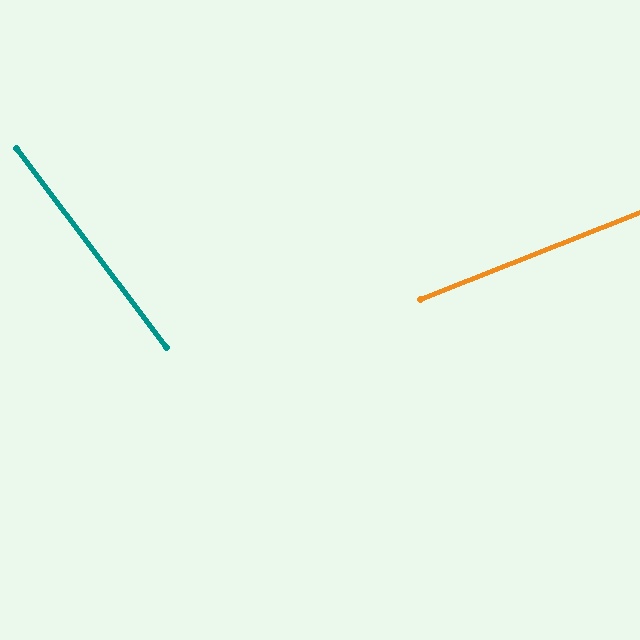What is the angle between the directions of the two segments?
Approximately 75 degrees.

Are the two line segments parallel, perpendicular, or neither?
Neither parallel nor perpendicular — they differ by about 75°.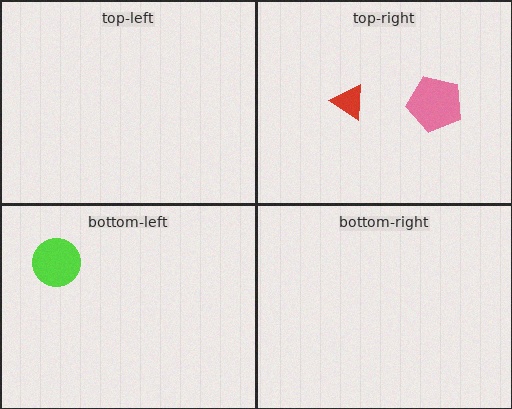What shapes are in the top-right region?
The pink pentagon, the red triangle.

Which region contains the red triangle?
The top-right region.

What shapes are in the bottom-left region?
The lime circle.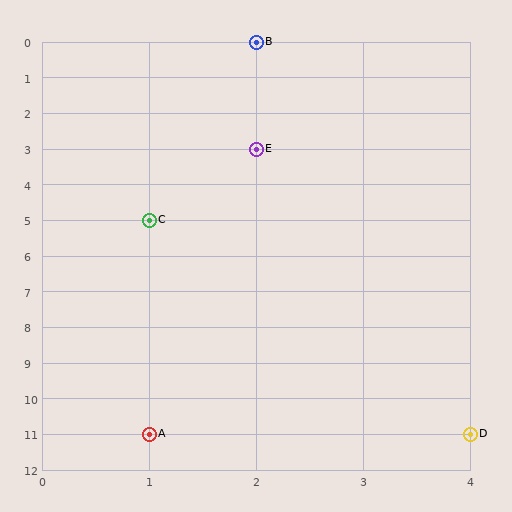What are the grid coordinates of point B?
Point B is at grid coordinates (2, 0).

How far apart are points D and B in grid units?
Points D and B are 2 columns and 11 rows apart (about 11.2 grid units diagonally).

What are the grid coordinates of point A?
Point A is at grid coordinates (1, 11).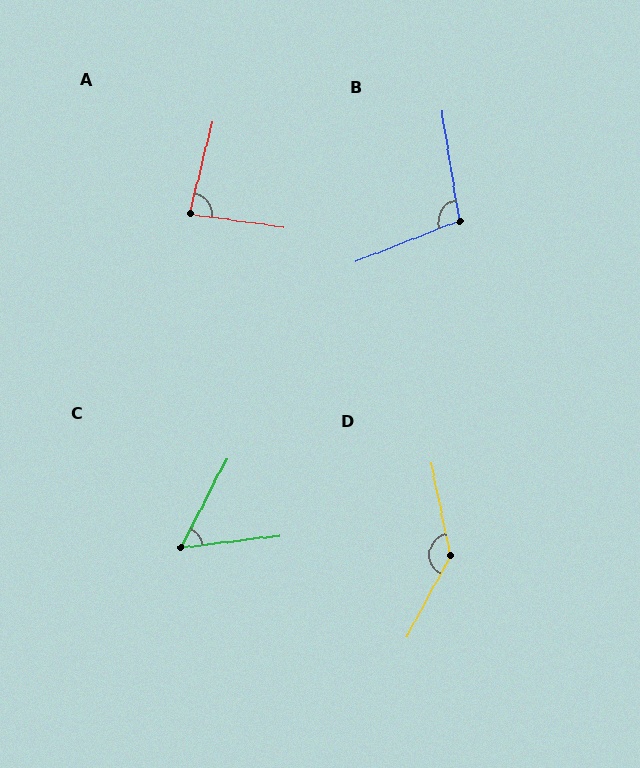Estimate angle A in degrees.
Approximately 84 degrees.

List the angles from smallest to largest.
C (56°), A (84°), B (103°), D (139°).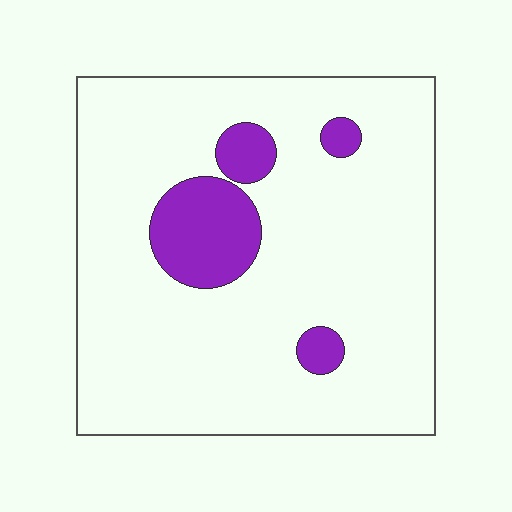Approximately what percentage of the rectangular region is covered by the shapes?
Approximately 15%.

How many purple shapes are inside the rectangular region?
4.